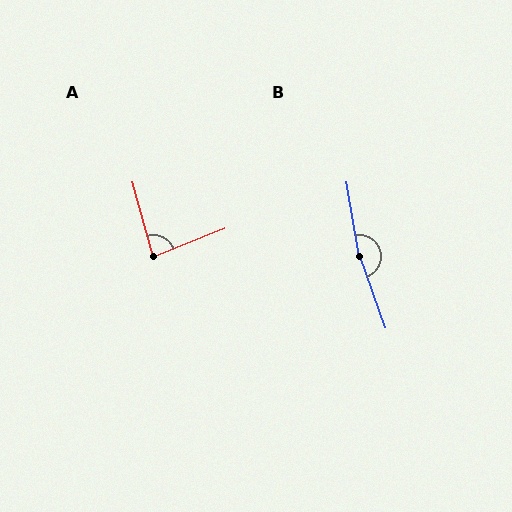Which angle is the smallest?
A, at approximately 84 degrees.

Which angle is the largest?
B, at approximately 170 degrees.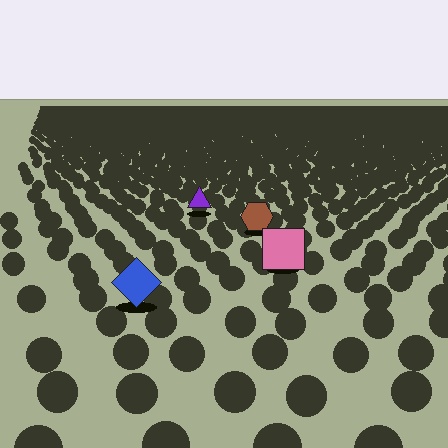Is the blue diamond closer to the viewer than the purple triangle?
Yes. The blue diamond is closer — you can tell from the texture gradient: the ground texture is coarser near it.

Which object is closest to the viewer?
The blue diamond is closest. The texture marks near it are larger and more spread out.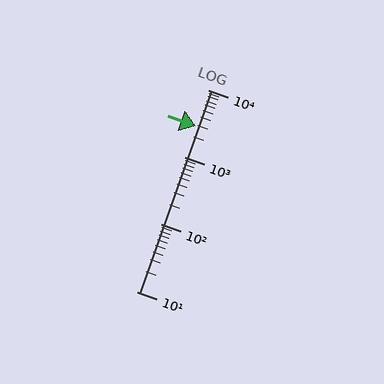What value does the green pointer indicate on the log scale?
The pointer indicates approximately 2900.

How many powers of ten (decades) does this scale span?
The scale spans 3 decades, from 10 to 10000.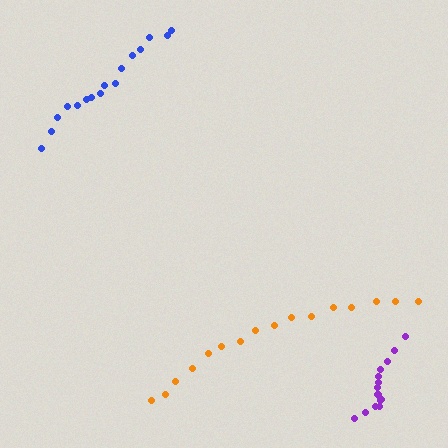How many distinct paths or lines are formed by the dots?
There are 3 distinct paths.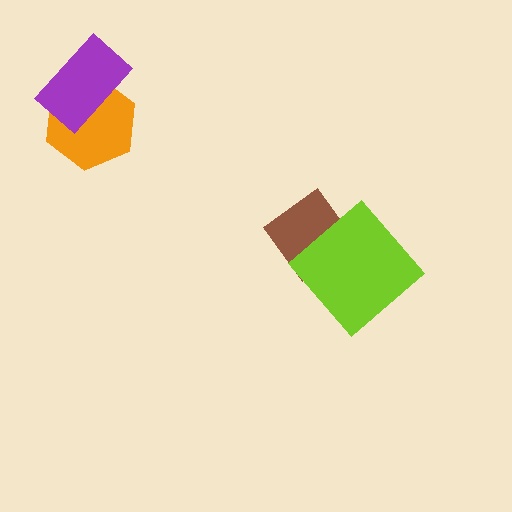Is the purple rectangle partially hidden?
No, no other shape covers it.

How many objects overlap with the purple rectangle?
1 object overlaps with the purple rectangle.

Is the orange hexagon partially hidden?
Yes, it is partially covered by another shape.